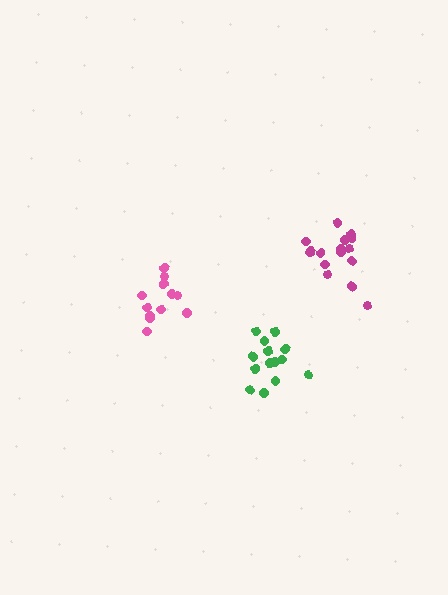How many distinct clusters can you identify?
There are 3 distinct clusters.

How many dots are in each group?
Group 1: 16 dots, Group 2: 14 dots, Group 3: 12 dots (42 total).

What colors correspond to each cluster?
The clusters are colored: magenta, green, pink.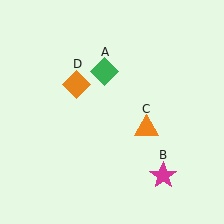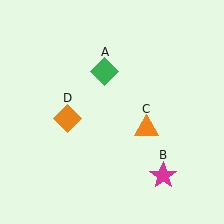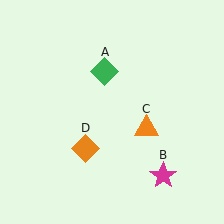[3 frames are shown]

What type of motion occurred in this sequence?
The orange diamond (object D) rotated counterclockwise around the center of the scene.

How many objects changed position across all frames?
1 object changed position: orange diamond (object D).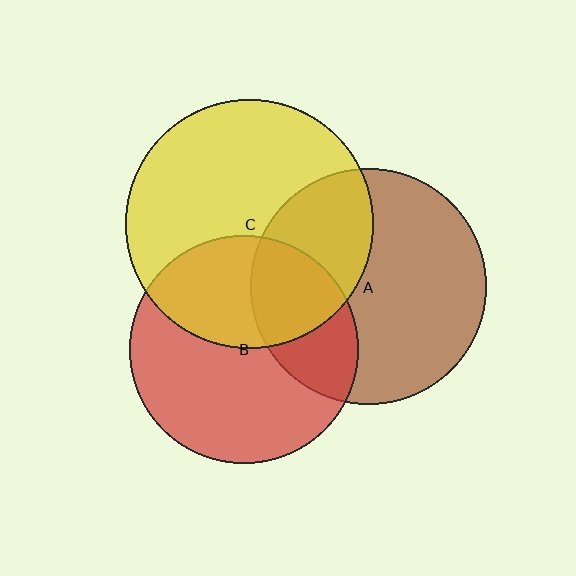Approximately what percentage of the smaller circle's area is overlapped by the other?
Approximately 35%.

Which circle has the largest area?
Circle C (yellow).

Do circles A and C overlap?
Yes.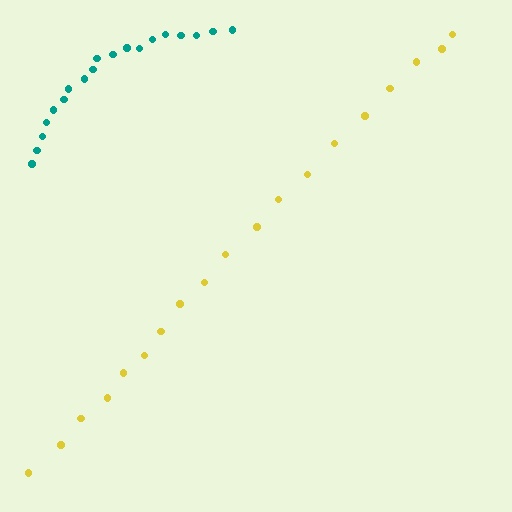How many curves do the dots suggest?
There are 2 distinct paths.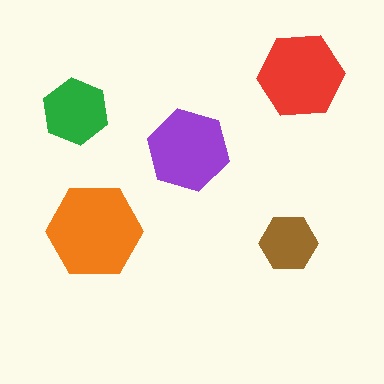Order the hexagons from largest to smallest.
the orange one, the red one, the purple one, the green one, the brown one.